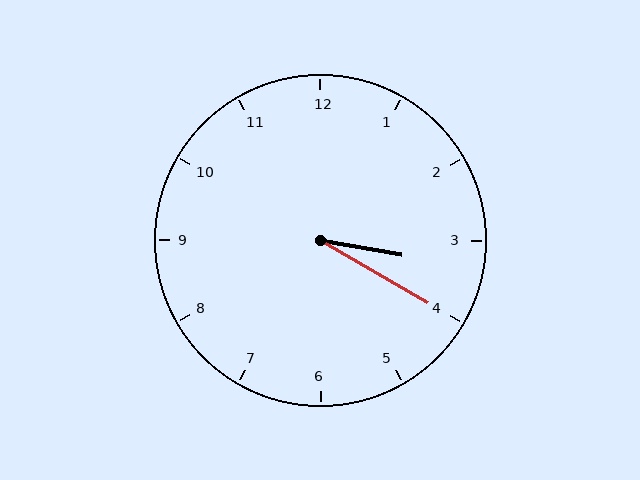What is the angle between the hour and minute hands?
Approximately 20 degrees.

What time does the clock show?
3:20.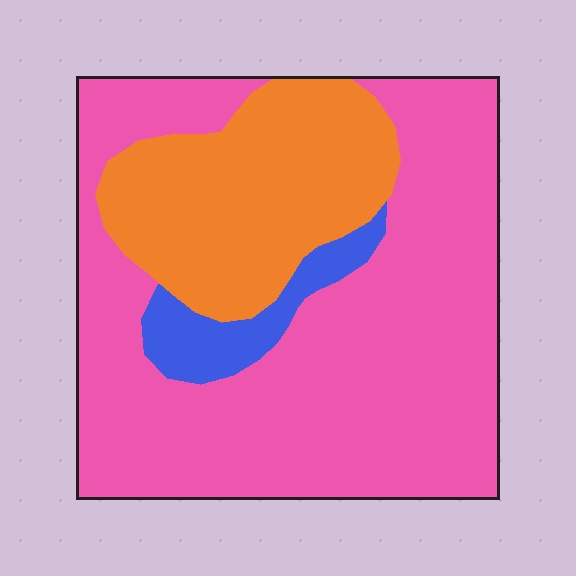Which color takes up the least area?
Blue, at roughly 5%.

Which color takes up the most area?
Pink, at roughly 65%.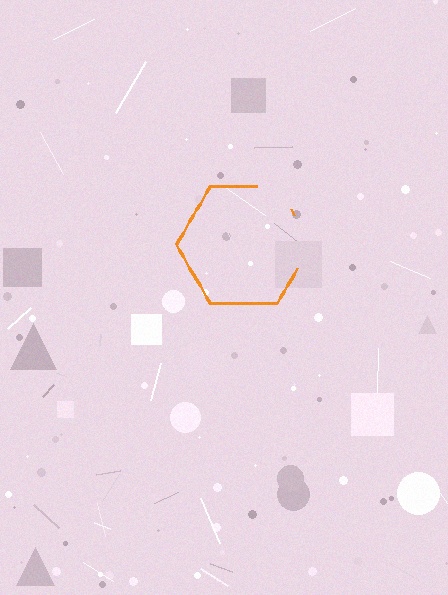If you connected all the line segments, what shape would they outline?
They would outline a hexagon.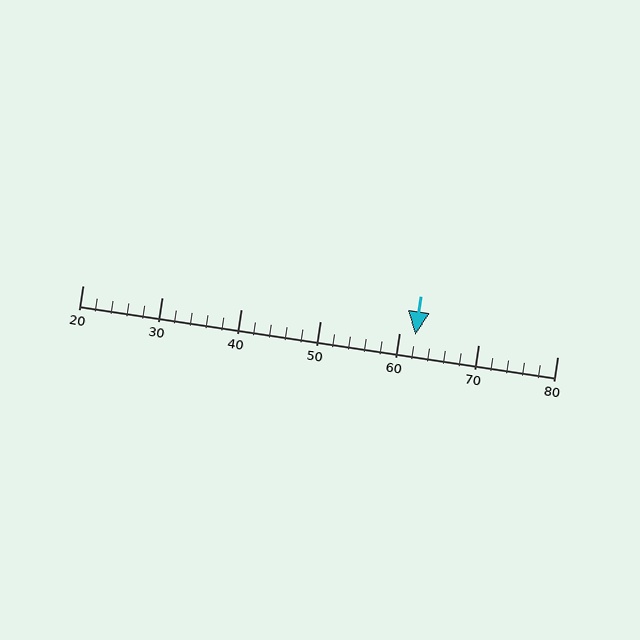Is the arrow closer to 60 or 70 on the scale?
The arrow is closer to 60.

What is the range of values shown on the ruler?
The ruler shows values from 20 to 80.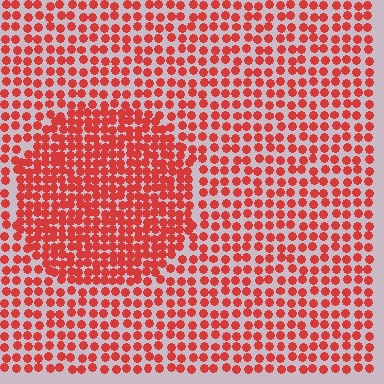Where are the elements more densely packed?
The elements are more densely packed inside the circle boundary.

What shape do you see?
I see a circle.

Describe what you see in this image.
The image contains small red elements arranged at two different densities. A circle-shaped region is visible where the elements are more densely packed than the surrounding area.